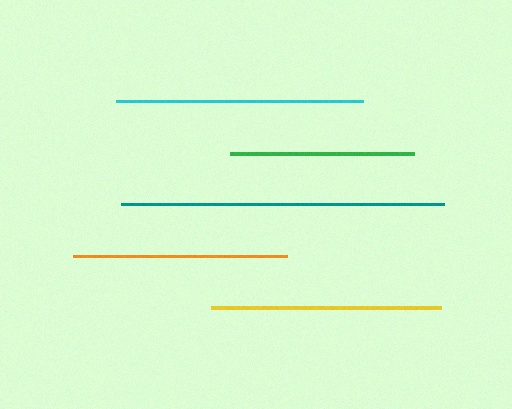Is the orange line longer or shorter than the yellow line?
The yellow line is longer than the orange line.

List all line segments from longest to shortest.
From longest to shortest: teal, cyan, yellow, orange, green.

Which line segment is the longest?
The teal line is the longest at approximately 323 pixels.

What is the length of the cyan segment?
The cyan segment is approximately 247 pixels long.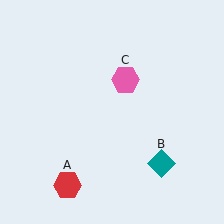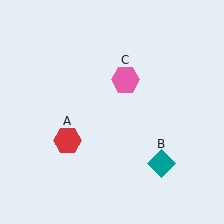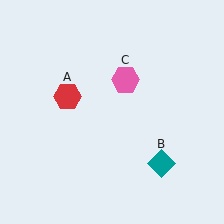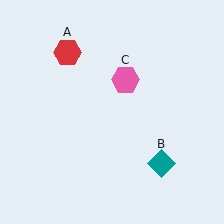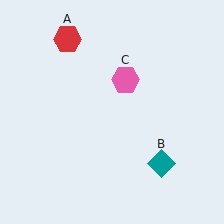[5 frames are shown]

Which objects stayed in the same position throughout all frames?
Teal diamond (object B) and pink hexagon (object C) remained stationary.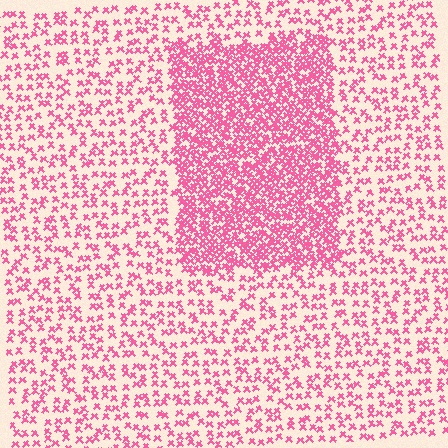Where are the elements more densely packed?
The elements are more densely packed inside the rectangle boundary.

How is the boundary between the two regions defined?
The boundary is defined by a change in element density (approximately 2.5x ratio). All elements are the same color, size, and shape.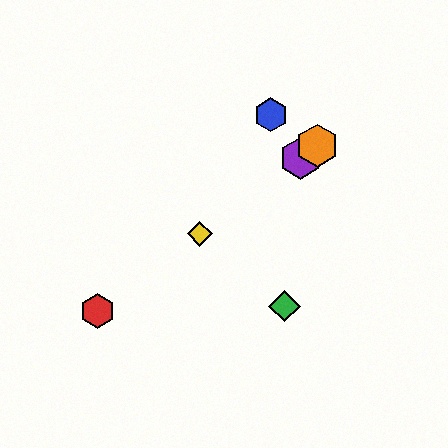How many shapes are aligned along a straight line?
4 shapes (the red hexagon, the yellow diamond, the purple hexagon, the orange hexagon) are aligned along a straight line.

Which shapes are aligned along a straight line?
The red hexagon, the yellow diamond, the purple hexagon, the orange hexagon are aligned along a straight line.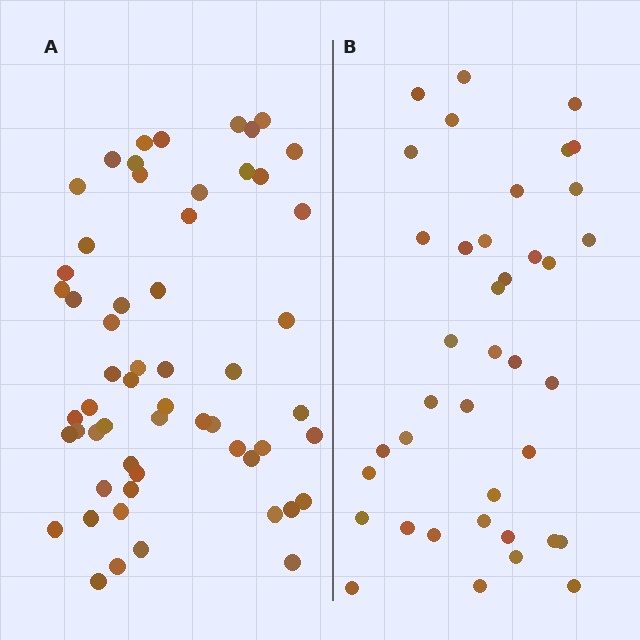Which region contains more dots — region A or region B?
Region A (the left region) has more dots.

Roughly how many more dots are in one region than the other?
Region A has approximately 20 more dots than region B.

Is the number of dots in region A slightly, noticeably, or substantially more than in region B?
Region A has substantially more. The ratio is roughly 1.5 to 1.